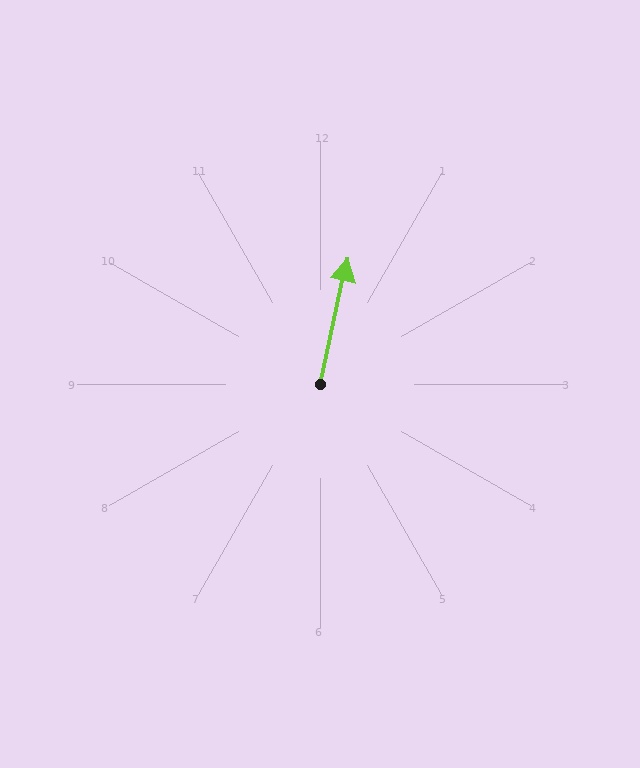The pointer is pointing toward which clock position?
Roughly 12 o'clock.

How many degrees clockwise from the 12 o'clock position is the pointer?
Approximately 12 degrees.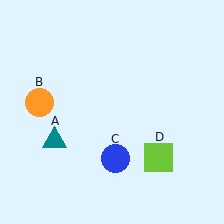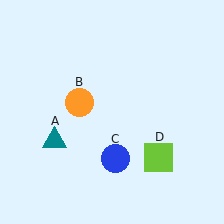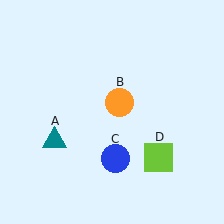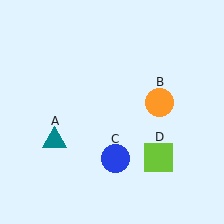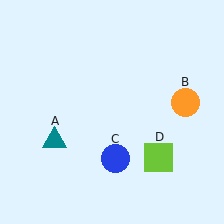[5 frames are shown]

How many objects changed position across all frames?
1 object changed position: orange circle (object B).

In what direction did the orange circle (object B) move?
The orange circle (object B) moved right.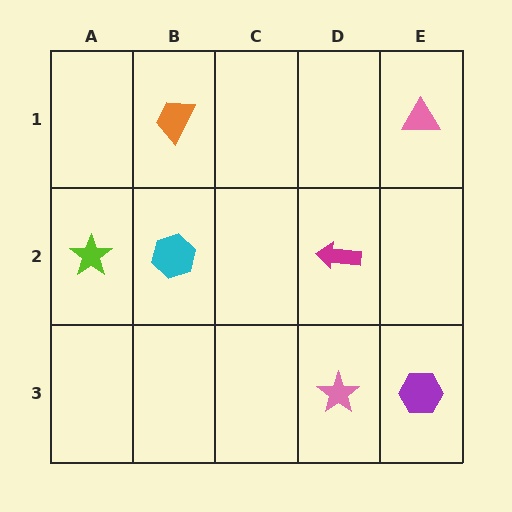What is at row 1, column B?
An orange trapezoid.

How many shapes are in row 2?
3 shapes.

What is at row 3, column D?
A pink star.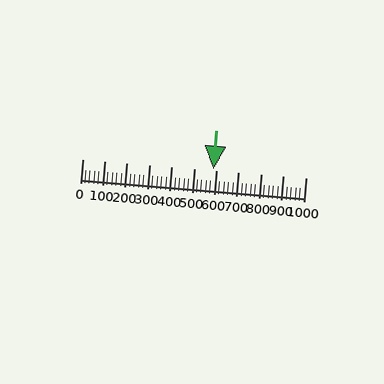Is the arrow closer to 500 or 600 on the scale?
The arrow is closer to 600.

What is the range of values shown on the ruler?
The ruler shows values from 0 to 1000.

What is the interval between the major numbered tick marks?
The major tick marks are spaced 100 units apart.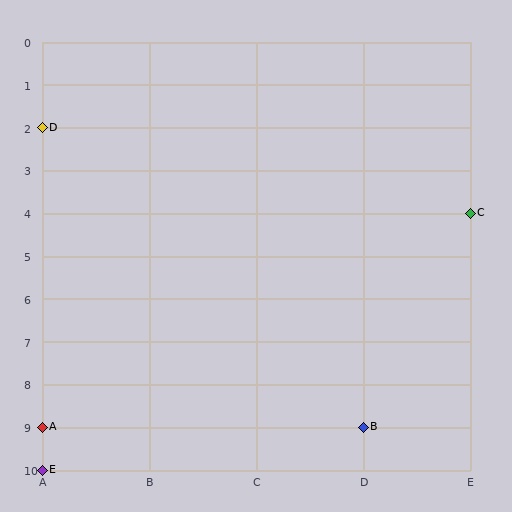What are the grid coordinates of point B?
Point B is at grid coordinates (D, 9).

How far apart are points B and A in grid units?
Points B and A are 3 columns apart.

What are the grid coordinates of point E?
Point E is at grid coordinates (A, 10).